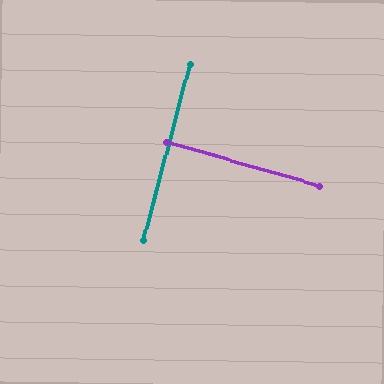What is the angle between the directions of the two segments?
Approximately 89 degrees.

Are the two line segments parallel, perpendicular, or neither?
Perpendicular — they meet at approximately 89°.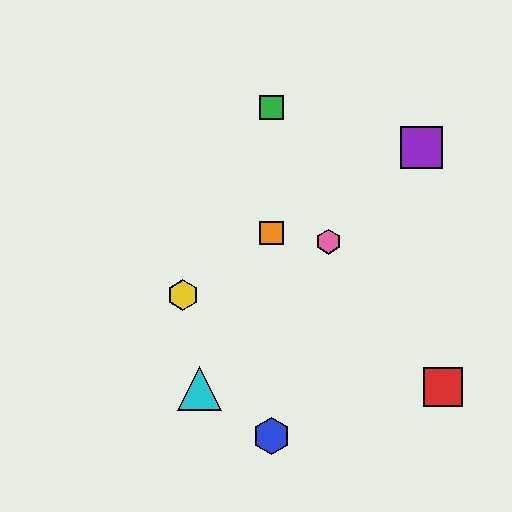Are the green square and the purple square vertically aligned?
No, the green square is at x≈272 and the purple square is at x≈421.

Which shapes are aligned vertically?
The blue hexagon, the green square, the orange square are aligned vertically.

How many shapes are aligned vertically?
3 shapes (the blue hexagon, the green square, the orange square) are aligned vertically.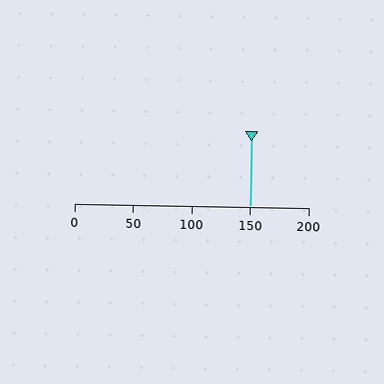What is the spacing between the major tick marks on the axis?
The major ticks are spaced 50 apart.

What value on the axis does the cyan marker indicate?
The marker indicates approximately 150.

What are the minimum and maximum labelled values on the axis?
The axis runs from 0 to 200.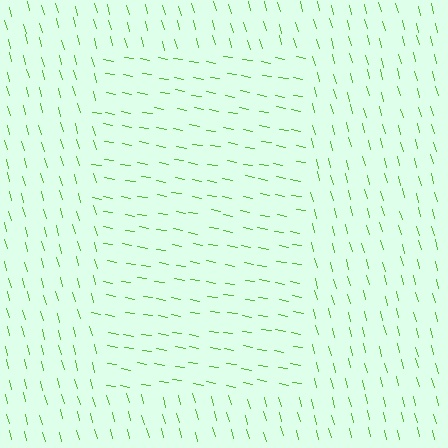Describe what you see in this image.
The image is filled with small lime line segments. A rectangle region in the image has lines oriented differently from the surrounding lines, creating a visible texture boundary.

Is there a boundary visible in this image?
Yes, there is a texture boundary formed by a change in line orientation.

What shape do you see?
I see a rectangle.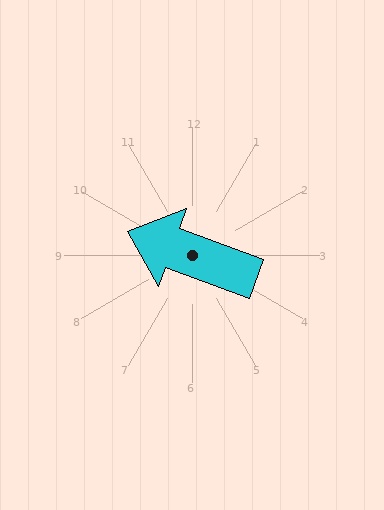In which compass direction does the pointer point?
West.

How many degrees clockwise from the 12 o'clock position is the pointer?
Approximately 290 degrees.